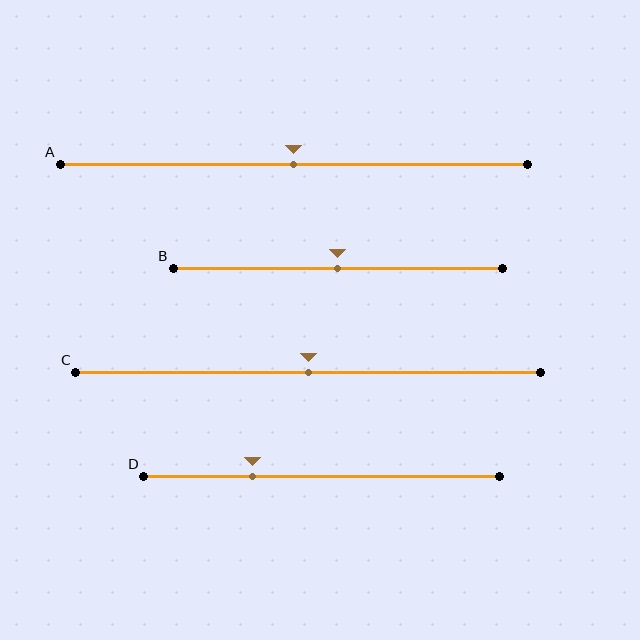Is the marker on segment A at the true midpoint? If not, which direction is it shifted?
Yes, the marker on segment A is at the true midpoint.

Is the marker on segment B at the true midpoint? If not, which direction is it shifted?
Yes, the marker on segment B is at the true midpoint.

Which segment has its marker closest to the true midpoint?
Segment A has its marker closest to the true midpoint.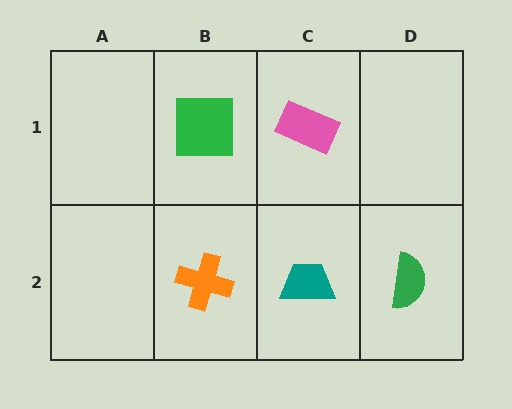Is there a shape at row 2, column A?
No, that cell is empty.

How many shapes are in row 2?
3 shapes.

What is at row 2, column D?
A green semicircle.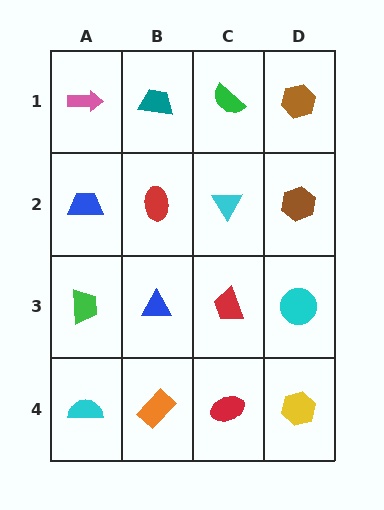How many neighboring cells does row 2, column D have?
3.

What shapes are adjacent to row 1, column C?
A cyan triangle (row 2, column C), a teal trapezoid (row 1, column B), a brown hexagon (row 1, column D).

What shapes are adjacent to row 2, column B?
A teal trapezoid (row 1, column B), a blue triangle (row 3, column B), a blue trapezoid (row 2, column A), a cyan triangle (row 2, column C).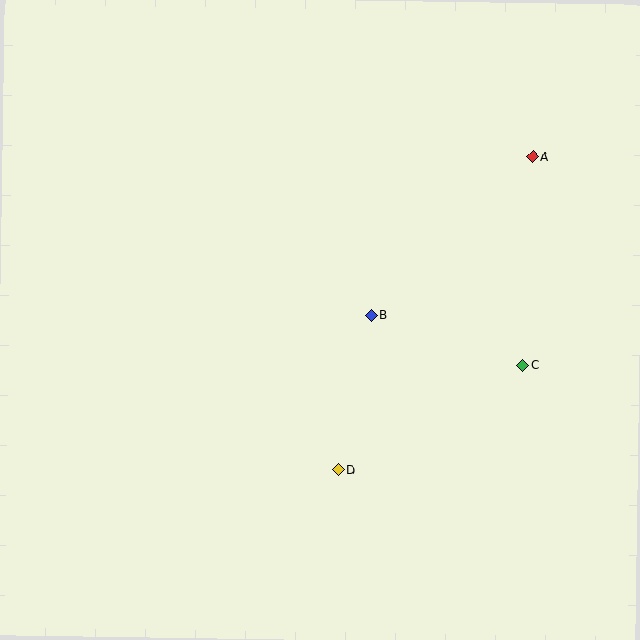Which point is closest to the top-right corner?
Point A is closest to the top-right corner.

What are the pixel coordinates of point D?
Point D is at (338, 470).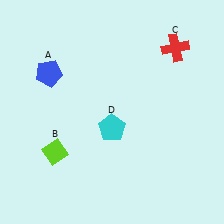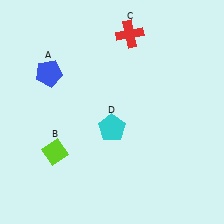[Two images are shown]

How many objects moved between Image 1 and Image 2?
1 object moved between the two images.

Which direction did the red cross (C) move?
The red cross (C) moved left.